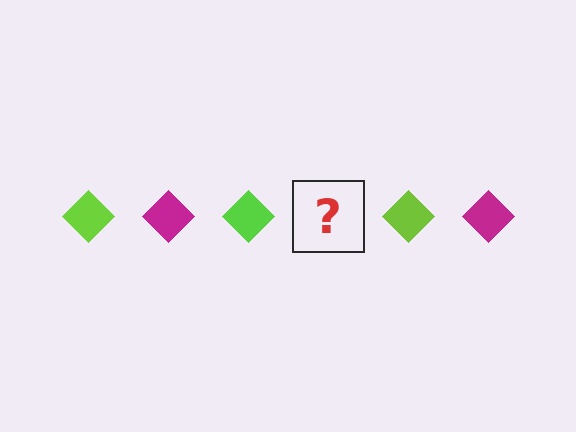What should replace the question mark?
The question mark should be replaced with a magenta diamond.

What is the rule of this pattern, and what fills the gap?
The rule is that the pattern cycles through lime, magenta diamonds. The gap should be filled with a magenta diamond.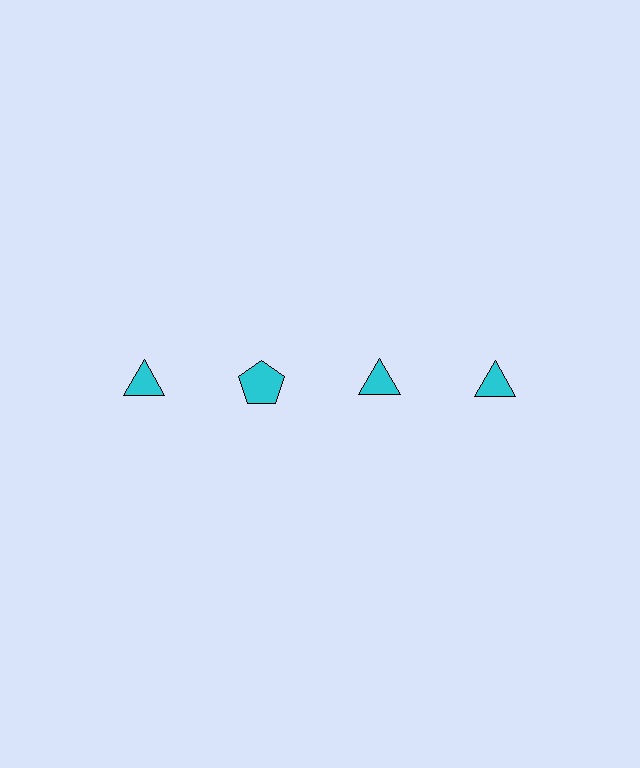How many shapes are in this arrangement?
There are 4 shapes arranged in a grid pattern.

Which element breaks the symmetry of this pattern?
The cyan pentagon in the top row, second from left column breaks the symmetry. All other shapes are cyan triangles.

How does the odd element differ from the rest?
It has a different shape: pentagon instead of triangle.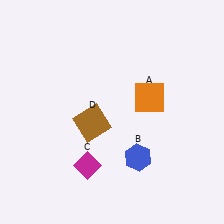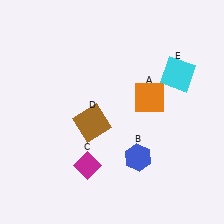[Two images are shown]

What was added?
A cyan square (E) was added in Image 2.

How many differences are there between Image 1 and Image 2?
There is 1 difference between the two images.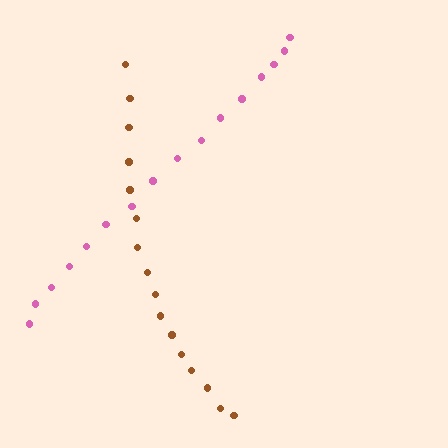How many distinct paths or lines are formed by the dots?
There are 2 distinct paths.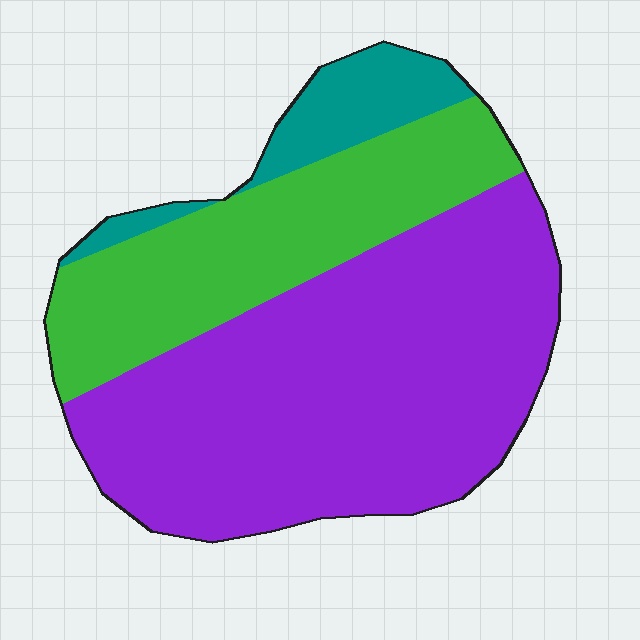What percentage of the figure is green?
Green covers about 30% of the figure.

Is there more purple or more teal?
Purple.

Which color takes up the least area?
Teal, at roughly 10%.